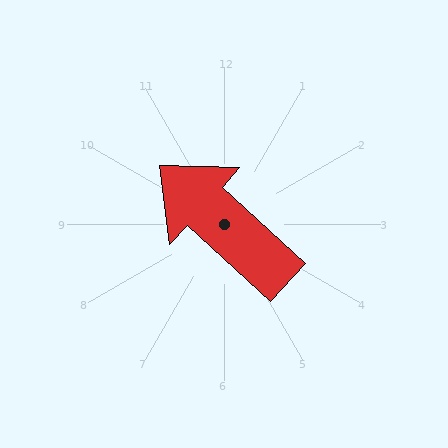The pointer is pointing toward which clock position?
Roughly 10 o'clock.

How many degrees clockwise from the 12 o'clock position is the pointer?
Approximately 312 degrees.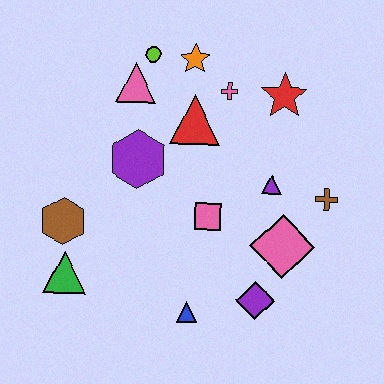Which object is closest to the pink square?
The purple triangle is closest to the pink square.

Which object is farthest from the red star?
The green triangle is farthest from the red star.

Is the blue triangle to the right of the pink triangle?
Yes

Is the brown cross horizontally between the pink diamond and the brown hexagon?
No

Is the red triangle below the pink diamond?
No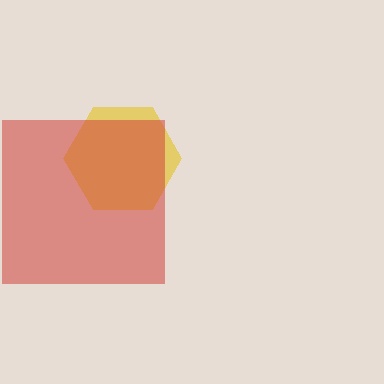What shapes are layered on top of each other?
The layered shapes are: a yellow hexagon, a red square.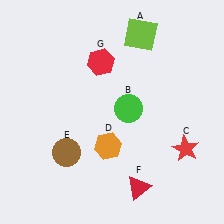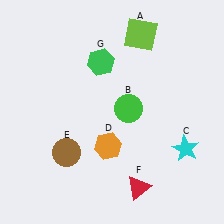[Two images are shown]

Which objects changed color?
C changed from red to cyan. G changed from red to green.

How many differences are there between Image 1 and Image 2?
There are 2 differences between the two images.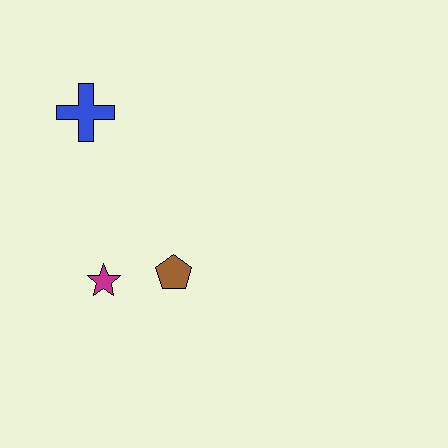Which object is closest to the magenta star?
The brown pentagon is closest to the magenta star.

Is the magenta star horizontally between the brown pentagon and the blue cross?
Yes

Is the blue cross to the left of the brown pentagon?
Yes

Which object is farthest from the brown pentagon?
The blue cross is farthest from the brown pentagon.